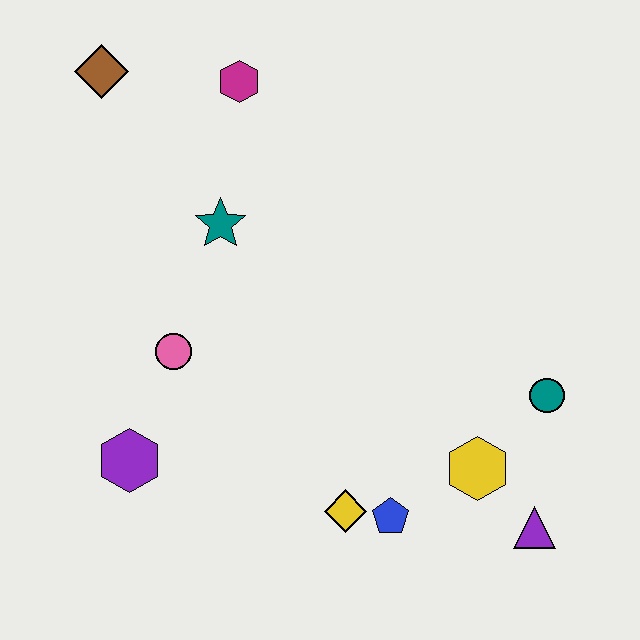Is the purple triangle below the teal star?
Yes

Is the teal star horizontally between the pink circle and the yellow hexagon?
Yes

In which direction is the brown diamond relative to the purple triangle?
The brown diamond is above the purple triangle.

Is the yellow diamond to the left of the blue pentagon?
Yes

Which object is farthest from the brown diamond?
The purple triangle is farthest from the brown diamond.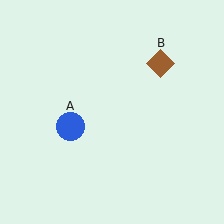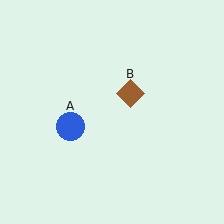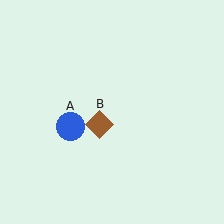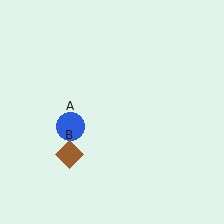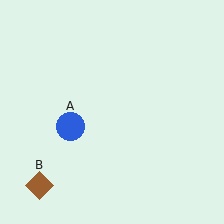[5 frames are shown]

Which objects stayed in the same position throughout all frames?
Blue circle (object A) remained stationary.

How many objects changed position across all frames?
1 object changed position: brown diamond (object B).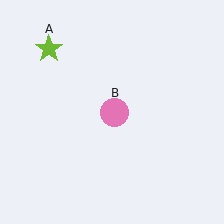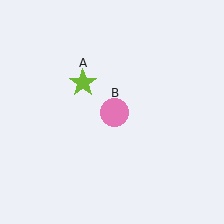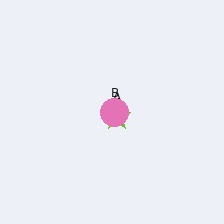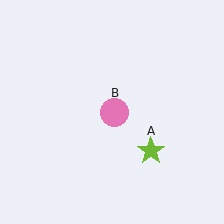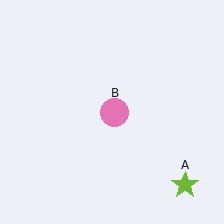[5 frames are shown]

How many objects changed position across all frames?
1 object changed position: lime star (object A).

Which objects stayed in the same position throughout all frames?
Pink circle (object B) remained stationary.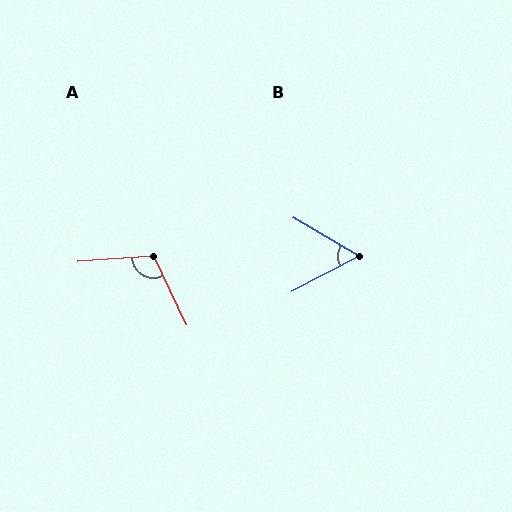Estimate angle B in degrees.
Approximately 59 degrees.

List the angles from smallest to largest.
B (59°), A (111°).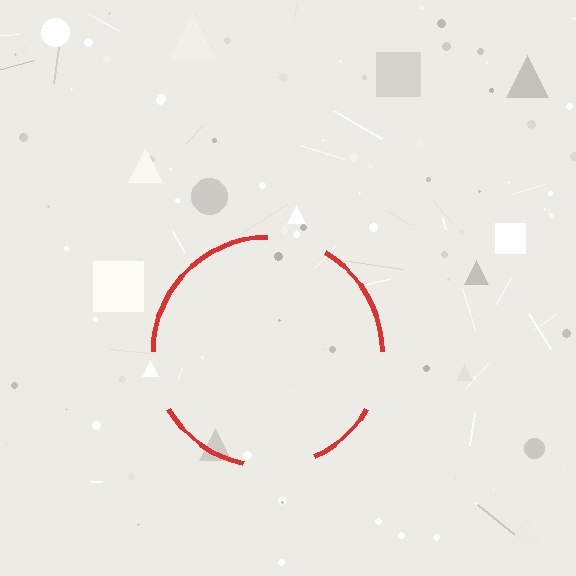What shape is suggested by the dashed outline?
The dashed outline suggests a circle.